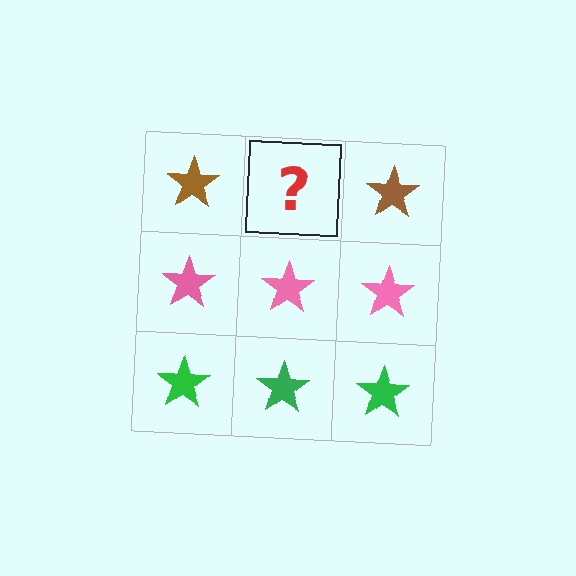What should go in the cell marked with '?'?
The missing cell should contain a brown star.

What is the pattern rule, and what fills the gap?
The rule is that each row has a consistent color. The gap should be filled with a brown star.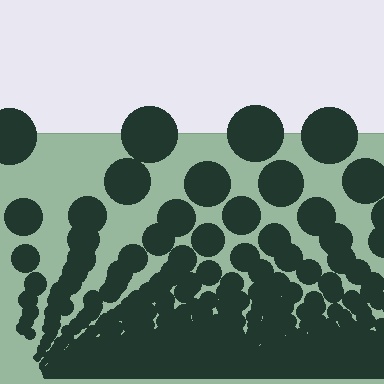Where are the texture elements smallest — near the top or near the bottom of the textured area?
Near the bottom.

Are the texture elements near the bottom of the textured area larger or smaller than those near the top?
Smaller. The gradient is inverted — elements near the bottom are smaller and denser.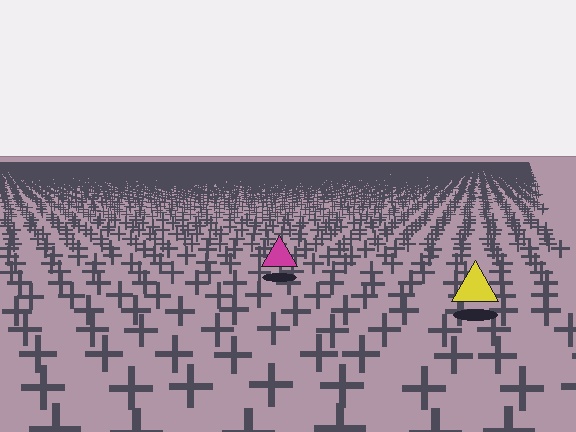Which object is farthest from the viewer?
The magenta triangle is farthest from the viewer. It appears smaller and the ground texture around it is denser.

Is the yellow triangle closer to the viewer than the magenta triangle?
Yes. The yellow triangle is closer — you can tell from the texture gradient: the ground texture is coarser near it.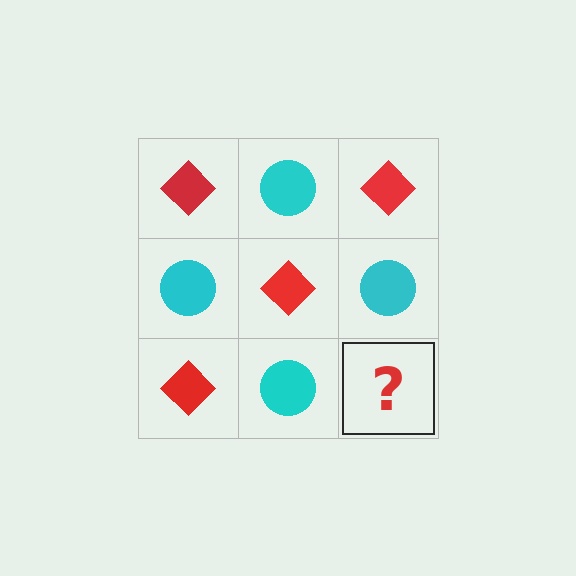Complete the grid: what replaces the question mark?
The question mark should be replaced with a red diamond.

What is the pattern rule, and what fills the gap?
The rule is that it alternates red diamond and cyan circle in a checkerboard pattern. The gap should be filled with a red diamond.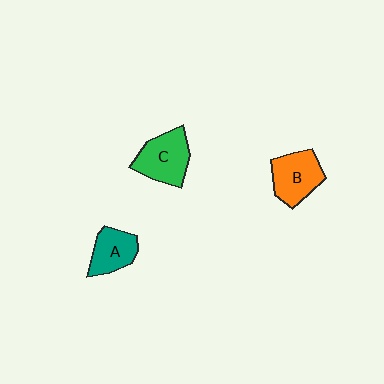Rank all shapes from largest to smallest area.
From largest to smallest: C (green), B (orange), A (teal).